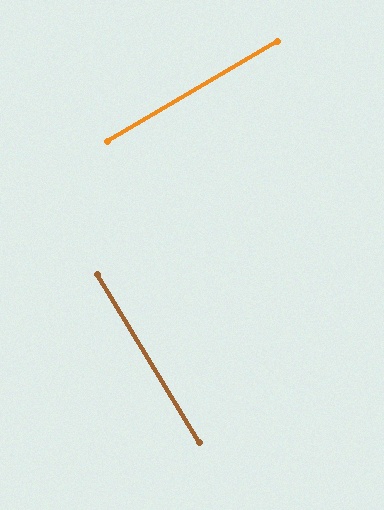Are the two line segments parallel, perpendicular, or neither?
Perpendicular — they meet at approximately 89°.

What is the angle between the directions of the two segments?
Approximately 89 degrees.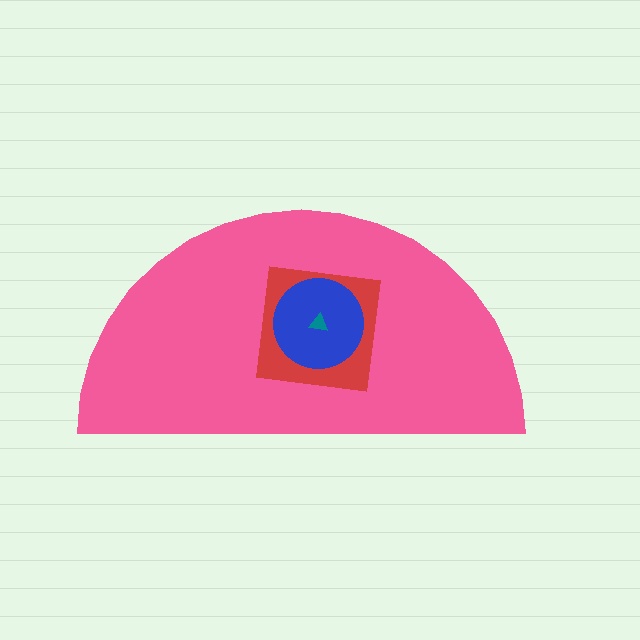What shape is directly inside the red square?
The blue circle.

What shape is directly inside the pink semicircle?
The red square.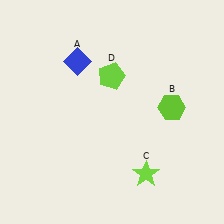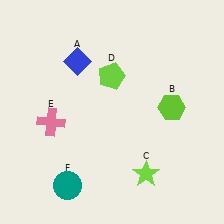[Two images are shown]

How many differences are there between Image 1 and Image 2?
There are 2 differences between the two images.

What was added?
A pink cross (E), a teal circle (F) were added in Image 2.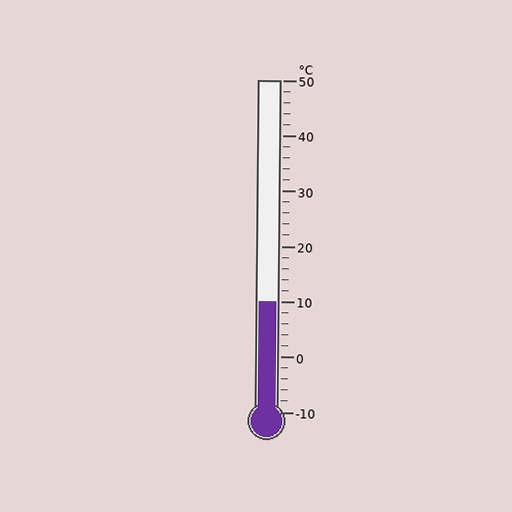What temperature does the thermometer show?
The thermometer shows approximately 10°C.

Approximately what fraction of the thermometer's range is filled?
The thermometer is filled to approximately 35% of its range.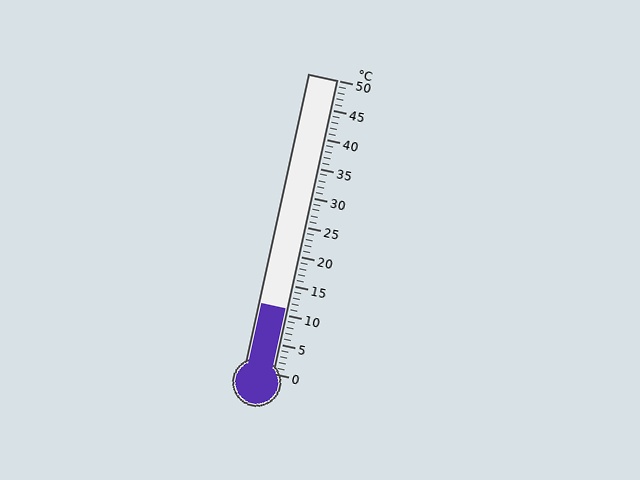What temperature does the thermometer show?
The thermometer shows approximately 11°C.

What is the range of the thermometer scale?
The thermometer scale ranges from 0°C to 50°C.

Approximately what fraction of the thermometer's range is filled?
The thermometer is filled to approximately 20% of its range.